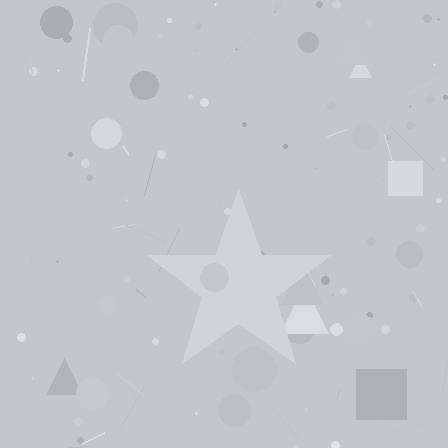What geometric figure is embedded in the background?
A star is embedded in the background.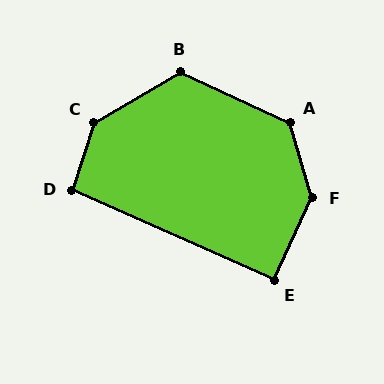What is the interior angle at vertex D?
Approximately 96 degrees (obtuse).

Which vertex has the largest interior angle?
F, at approximately 139 degrees.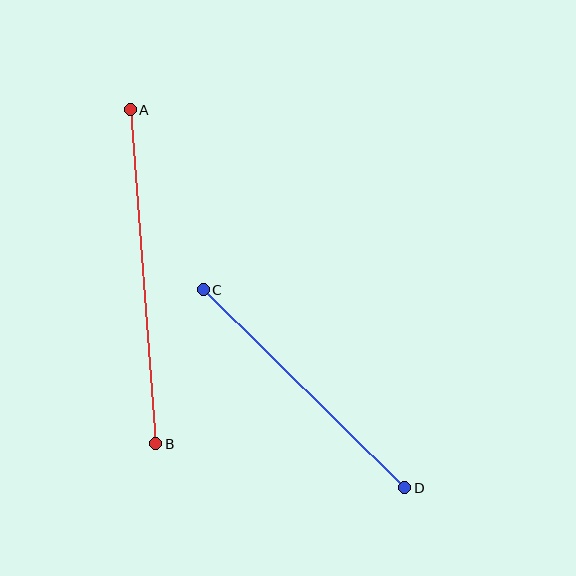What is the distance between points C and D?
The distance is approximately 283 pixels.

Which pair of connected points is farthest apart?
Points A and B are farthest apart.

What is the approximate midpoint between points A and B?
The midpoint is at approximately (143, 277) pixels.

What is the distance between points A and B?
The distance is approximately 335 pixels.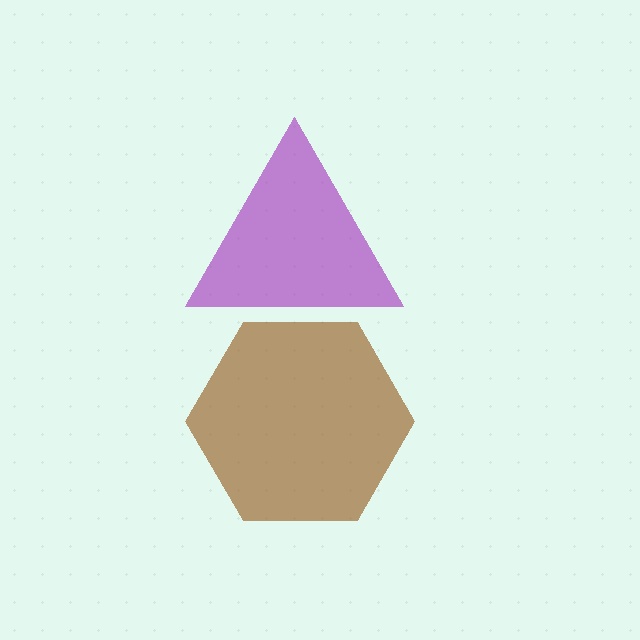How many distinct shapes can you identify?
There are 2 distinct shapes: a brown hexagon, a purple triangle.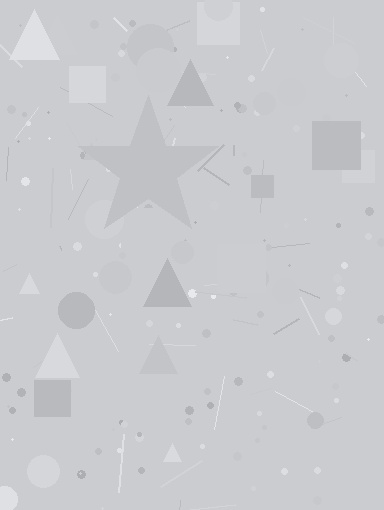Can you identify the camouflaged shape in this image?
The camouflaged shape is a star.